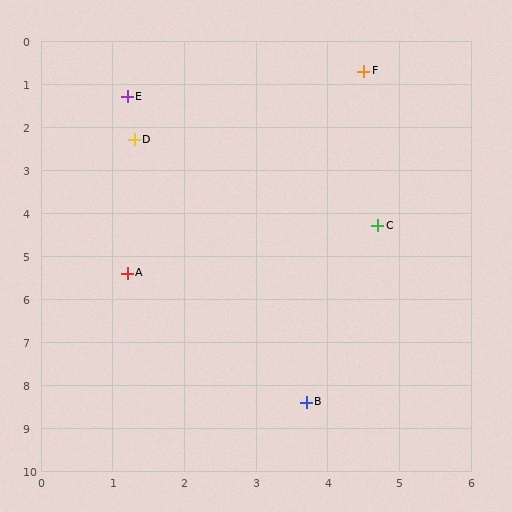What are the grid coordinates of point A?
Point A is at approximately (1.2, 5.4).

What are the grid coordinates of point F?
Point F is at approximately (4.5, 0.7).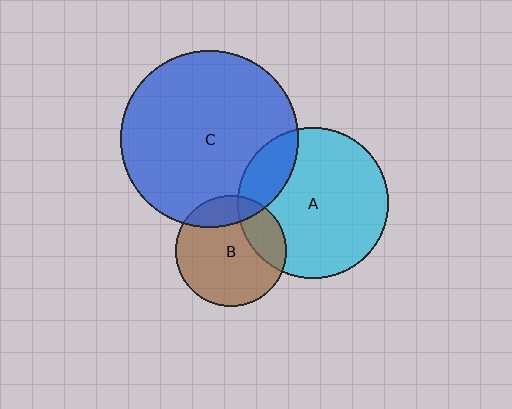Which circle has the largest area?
Circle C (blue).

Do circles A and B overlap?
Yes.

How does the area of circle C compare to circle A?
Approximately 1.4 times.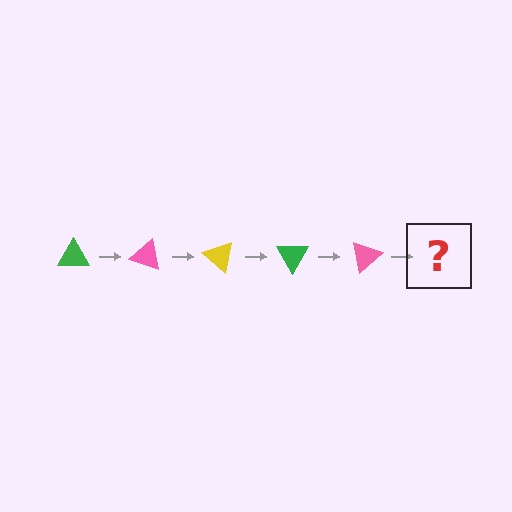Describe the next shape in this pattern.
It should be a yellow triangle, rotated 100 degrees from the start.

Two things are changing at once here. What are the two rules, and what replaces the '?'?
The two rules are that it rotates 20 degrees each step and the color cycles through green, pink, and yellow. The '?' should be a yellow triangle, rotated 100 degrees from the start.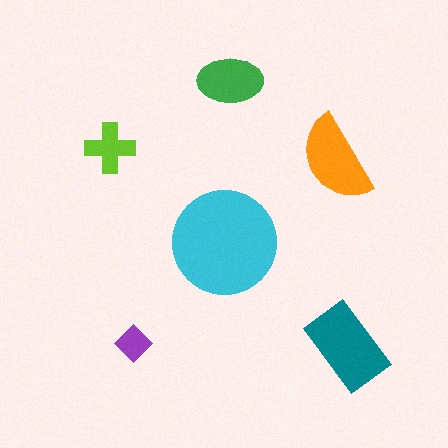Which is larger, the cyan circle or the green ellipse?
The cyan circle.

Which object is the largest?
The cyan circle.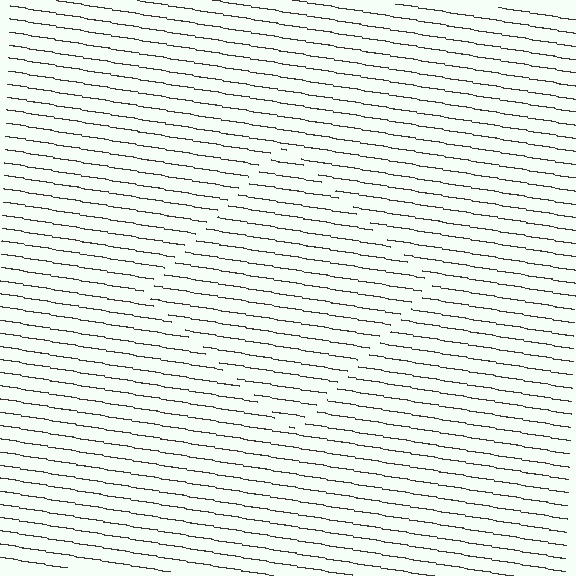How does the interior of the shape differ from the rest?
The interior of the shape contains the same grating, shifted by half a period — the contour is defined by the phase discontinuity where line-ends from the inner and outer gratings abut.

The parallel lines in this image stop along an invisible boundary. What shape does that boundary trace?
An illusory square. The interior of the shape contains the same grating, shifted by half a period — the contour is defined by the phase discontinuity where line-ends from the inner and outer gratings abut.